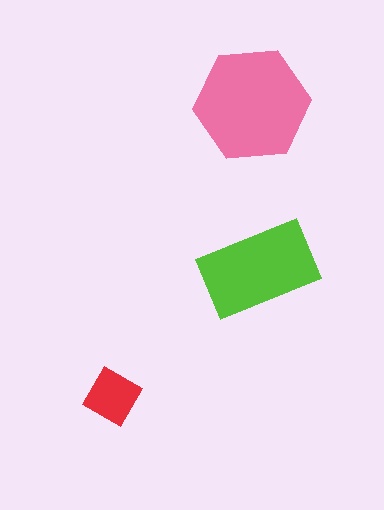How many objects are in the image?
There are 3 objects in the image.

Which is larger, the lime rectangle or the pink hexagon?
The pink hexagon.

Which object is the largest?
The pink hexagon.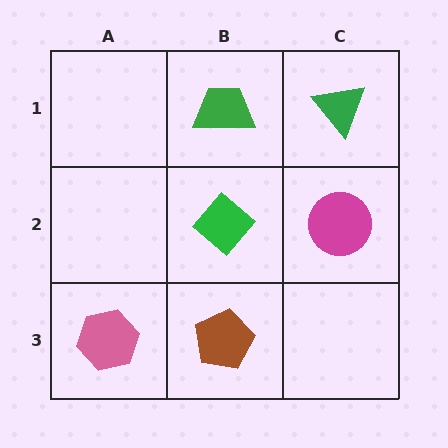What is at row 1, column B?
A green trapezoid.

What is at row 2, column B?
A green diamond.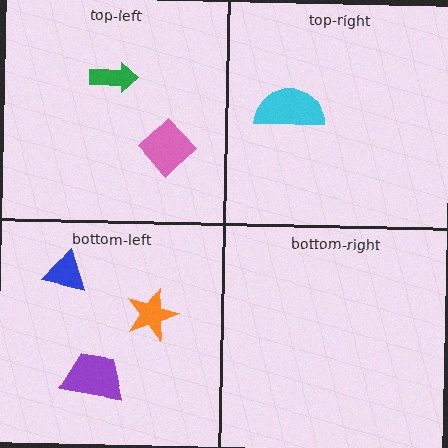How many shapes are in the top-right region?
1.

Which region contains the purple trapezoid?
The bottom-left region.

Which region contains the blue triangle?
The bottom-left region.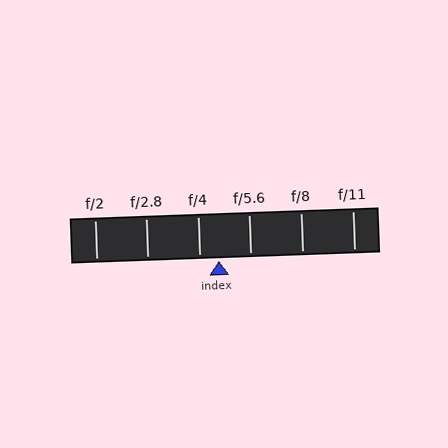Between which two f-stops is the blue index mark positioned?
The index mark is between f/4 and f/5.6.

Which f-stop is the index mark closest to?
The index mark is closest to f/4.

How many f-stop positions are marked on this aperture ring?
There are 6 f-stop positions marked.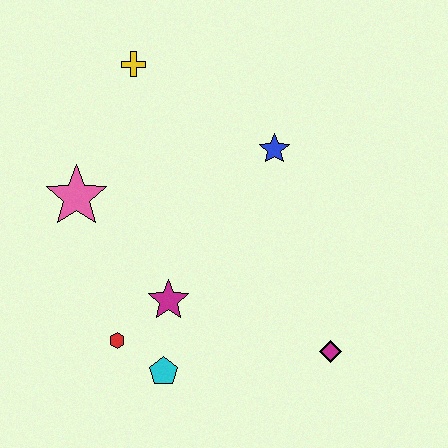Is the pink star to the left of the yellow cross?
Yes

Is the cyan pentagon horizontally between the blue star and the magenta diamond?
No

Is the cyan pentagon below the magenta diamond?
Yes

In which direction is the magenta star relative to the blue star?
The magenta star is below the blue star.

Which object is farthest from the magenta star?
The yellow cross is farthest from the magenta star.